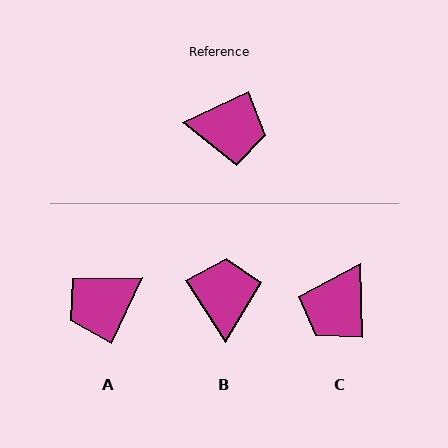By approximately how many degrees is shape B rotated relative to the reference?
Approximately 98 degrees counter-clockwise.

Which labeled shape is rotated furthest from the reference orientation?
A, about 140 degrees away.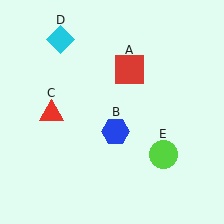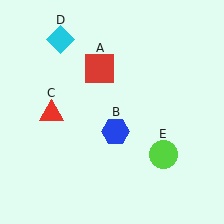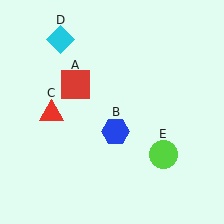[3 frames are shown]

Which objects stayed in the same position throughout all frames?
Blue hexagon (object B) and red triangle (object C) and cyan diamond (object D) and lime circle (object E) remained stationary.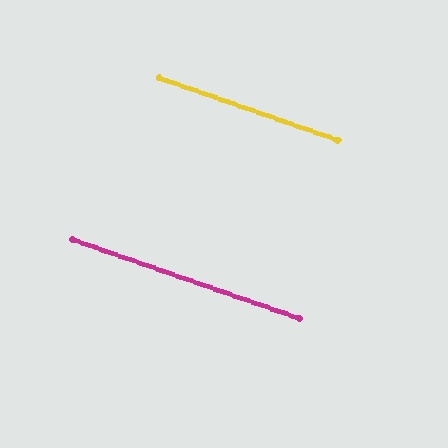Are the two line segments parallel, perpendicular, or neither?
Parallel — their directions differ by only 0.0°.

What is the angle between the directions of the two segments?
Approximately 0 degrees.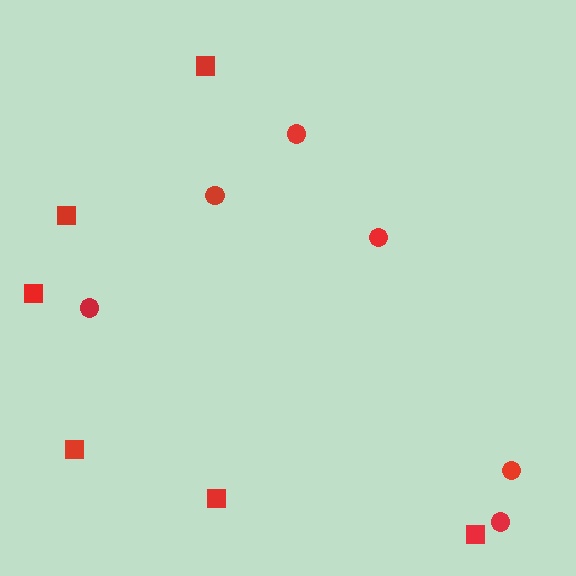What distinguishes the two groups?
There are 2 groups: one group of circles (6) and one group of squares (6).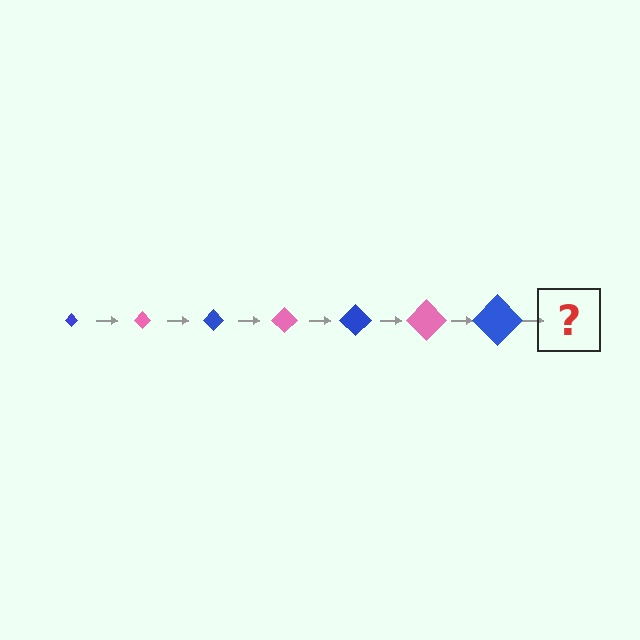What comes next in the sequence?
The next element should be a pink diamond, larger than the previous one.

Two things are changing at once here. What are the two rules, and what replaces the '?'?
The two rules are that the diamond grows larger each step and the color cycles through blue and pink. The '?' should be a pink diamond, larger than the previous one.